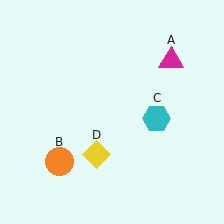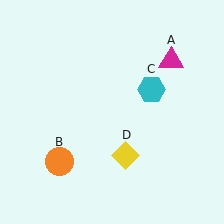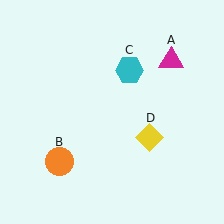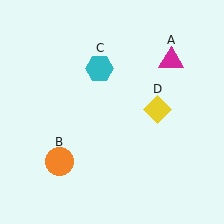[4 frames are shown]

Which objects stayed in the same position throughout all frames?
Magenta triangle (object A) and orange circle (object B) remained stationary.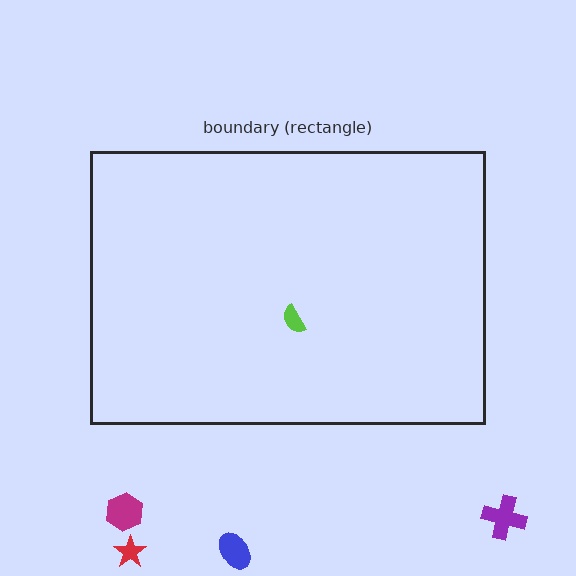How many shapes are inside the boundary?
1 inside, 4 outside.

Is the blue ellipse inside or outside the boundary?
Outside.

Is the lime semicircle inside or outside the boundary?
Inside.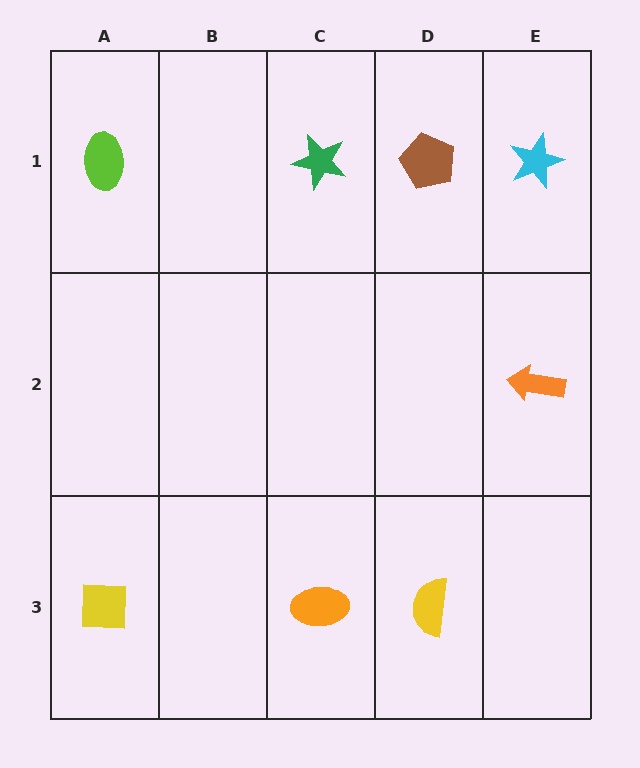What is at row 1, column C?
A green star.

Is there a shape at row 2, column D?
No, that cell is empty.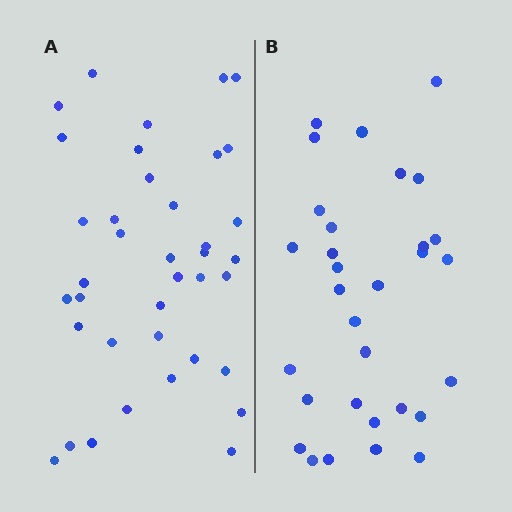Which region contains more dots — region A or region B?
Region A (the left region) has more dots.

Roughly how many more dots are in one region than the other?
Region A has roughly 8 or so more dots than region B.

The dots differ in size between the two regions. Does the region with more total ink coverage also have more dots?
No. Region B has more total ink coverage because its dots are larger, but region A actually contains more individual dots. Total area can be misleading — the number of items is what matters here.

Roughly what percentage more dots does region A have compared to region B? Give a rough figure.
About 25% more.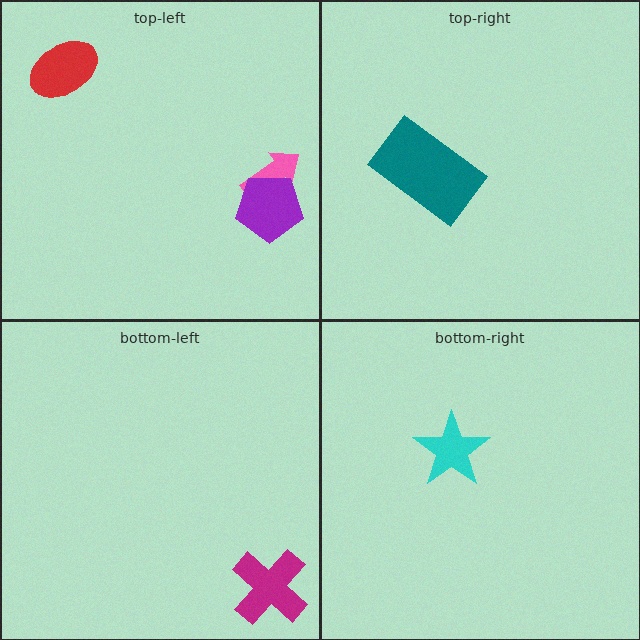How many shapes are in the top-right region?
1.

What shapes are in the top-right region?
The teal rectangle.